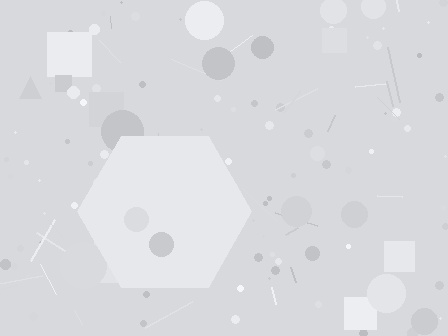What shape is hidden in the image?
A hexagon is hidden in the image.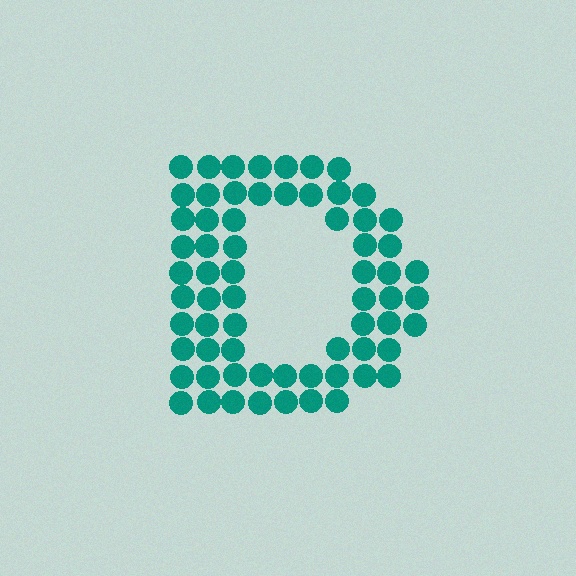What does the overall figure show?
The overall figure shows the letter D.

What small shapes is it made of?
It is made of small circles.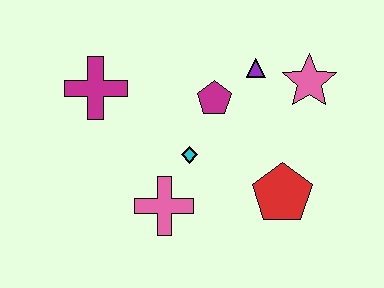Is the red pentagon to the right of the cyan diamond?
Yes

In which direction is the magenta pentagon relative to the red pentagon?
The magenta pentagon is above the red pentagon.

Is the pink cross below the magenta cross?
Yes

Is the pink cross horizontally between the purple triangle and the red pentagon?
No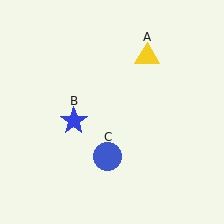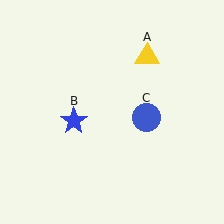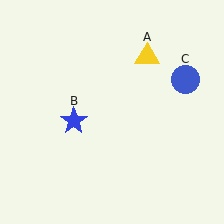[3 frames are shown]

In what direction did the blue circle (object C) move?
The blue circle (object C) moved up and to the right.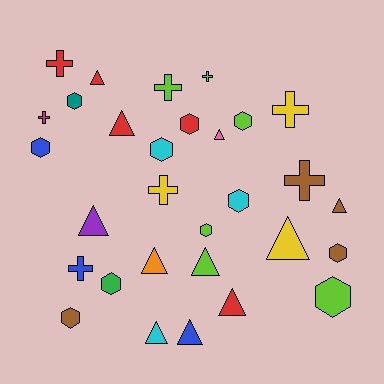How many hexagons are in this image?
There are 11 hexagons.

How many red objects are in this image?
There are 5 red objects.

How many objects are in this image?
There are 30 objects.